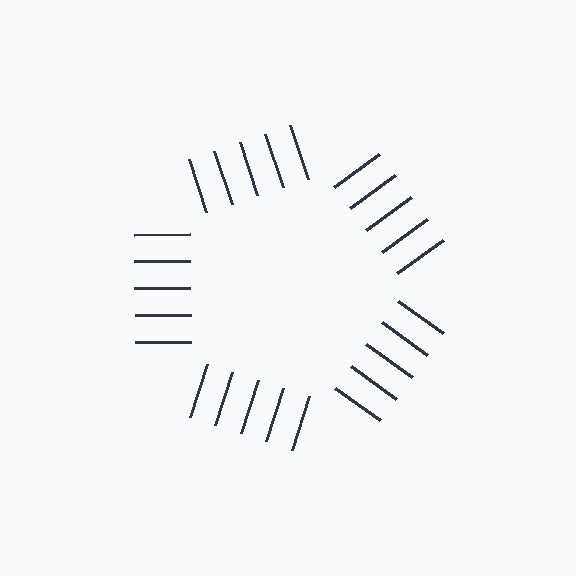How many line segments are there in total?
25 — 5 along each of the 5 edges.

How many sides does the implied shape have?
5 sides — the line-ends trace a pentagon.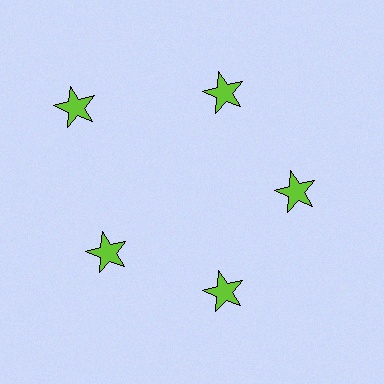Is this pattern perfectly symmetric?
No. The 5 lime stars are arranged in a ring, but one element near the 10 o'clock position is pushed outward from the center, breaking the 5-fold rotational symmetry.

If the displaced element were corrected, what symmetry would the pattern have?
It would have 5-fold rotational symmetry — the pattern would map onto itself every 72 degrees.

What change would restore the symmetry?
The symmetry would be restored by moving it inward, back onto the ring so that all 5 stars sit at equal angles and equal distance from the center.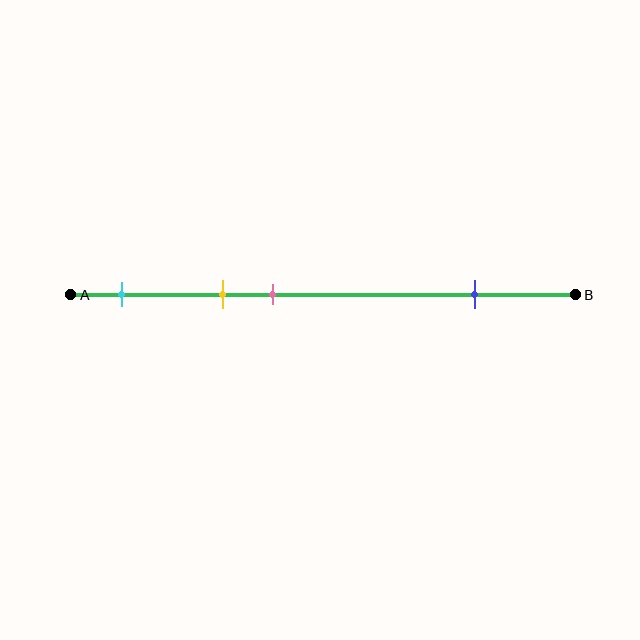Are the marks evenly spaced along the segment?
No, the marks are not evenly spaced.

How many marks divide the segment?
There are 4 marks dividing the segment.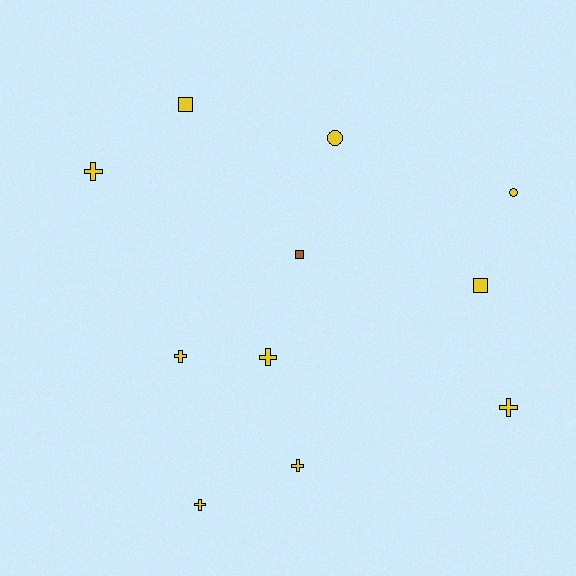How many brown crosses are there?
There are no brown crosses.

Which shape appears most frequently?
Cross, with 6 objects.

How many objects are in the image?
There are 11 objects.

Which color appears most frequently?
Yellow, with 10 objects.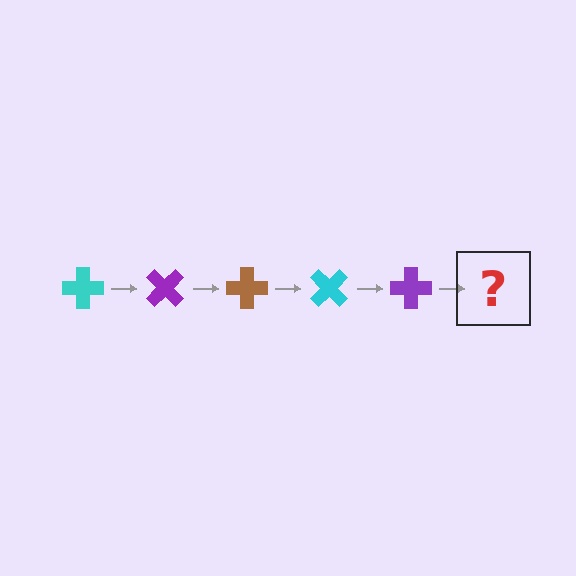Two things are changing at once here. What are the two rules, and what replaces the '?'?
The two rules are that it rotates 45 degrees each step and the color cycles through cyan, purple, and brown. The '?' should be a brown cross, rotated 225 degrees from the start.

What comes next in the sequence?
The next element should be a brown cross, rotated 225 degrees from the start.